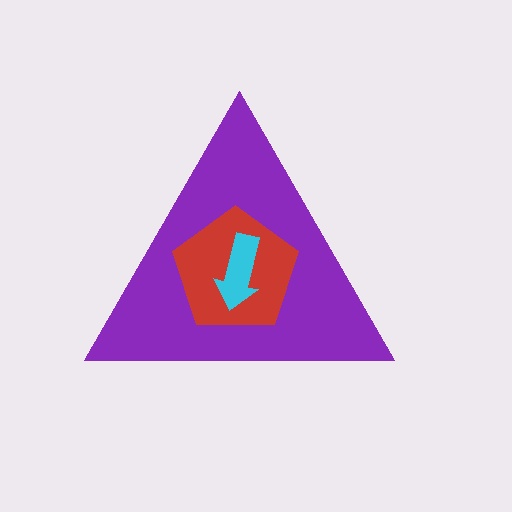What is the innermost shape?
The cyan arrow.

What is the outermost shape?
The purple triangle.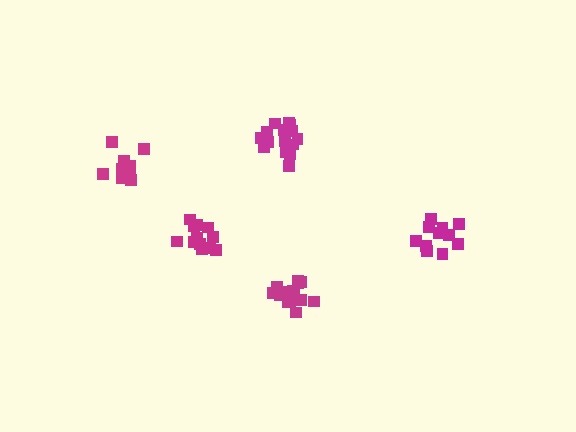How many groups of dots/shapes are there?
There are 5 groups.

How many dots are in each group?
Group 1: 15 dots, Group 2: 11 dots, Group 3: 11 dots, Group 4: 12 dots, Group 5: 14 dots (63 total).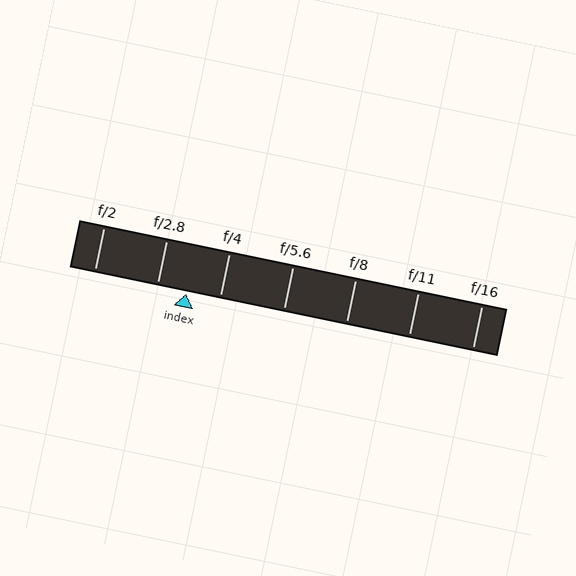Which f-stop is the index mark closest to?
The index mark is closest to f/2.8.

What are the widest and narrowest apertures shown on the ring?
The widest aperture shown is f/2 and the narrowest is f/16.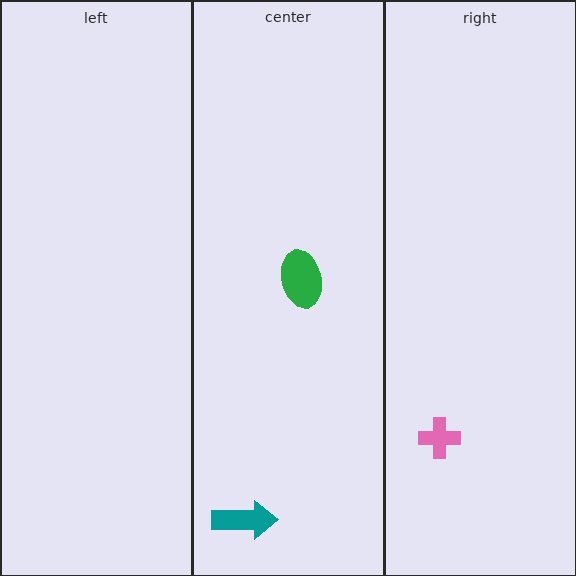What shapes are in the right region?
The pink cross.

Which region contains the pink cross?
The right region.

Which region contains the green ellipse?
The center region.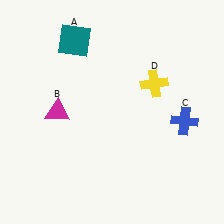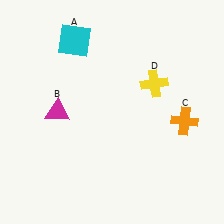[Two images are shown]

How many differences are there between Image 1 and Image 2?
There are 2 differences between the two images.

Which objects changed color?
A changed from teal to cyan. C changed from blue to orange.